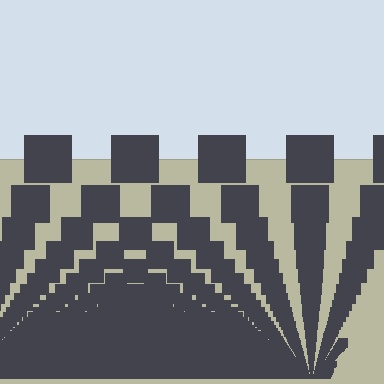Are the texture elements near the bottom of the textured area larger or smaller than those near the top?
Smaller. The gradient is inverted — elements near the bottom are smaller and denser.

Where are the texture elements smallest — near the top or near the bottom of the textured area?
Near the bottom.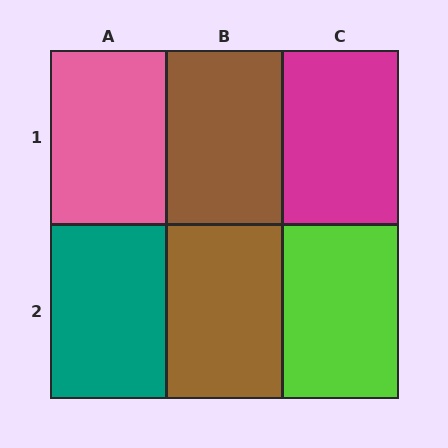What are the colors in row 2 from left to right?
Teal, brown, lime.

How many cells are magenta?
1 cell is magenta.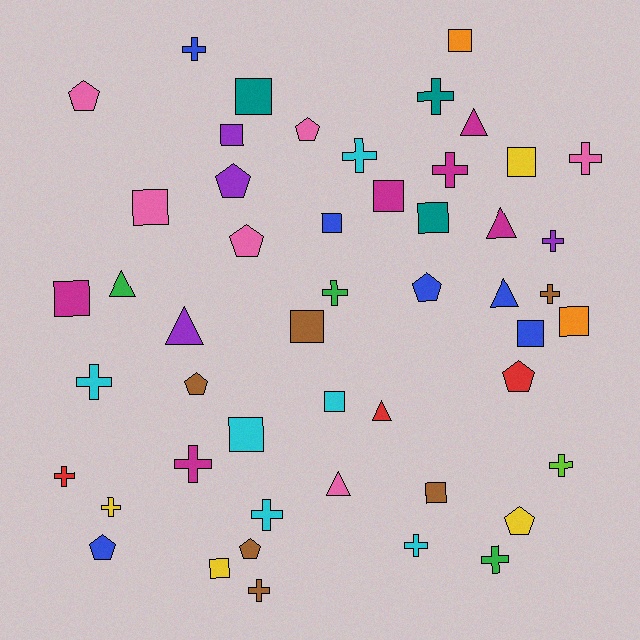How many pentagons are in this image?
There are 10 pentagons.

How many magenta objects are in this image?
There are 6 magenta objects.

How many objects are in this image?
There are 50 objects.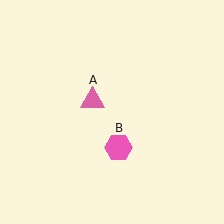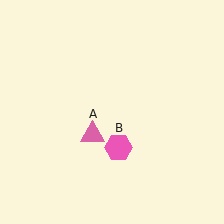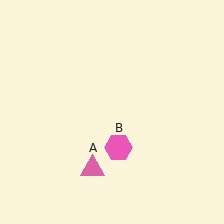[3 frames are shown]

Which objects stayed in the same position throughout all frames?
Pink hexagon (object B) remained stationary.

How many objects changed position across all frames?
1 object changed position: pink triangle (object A).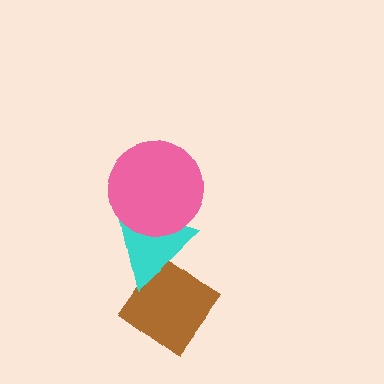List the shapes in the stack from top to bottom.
From top to bottom: the pink circle, the cyan triangle, the brown diamond.